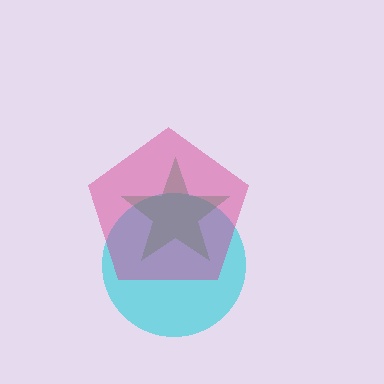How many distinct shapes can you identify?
There are 3 distinct shapes: a cyan circle, a green star, a magenta pentagon.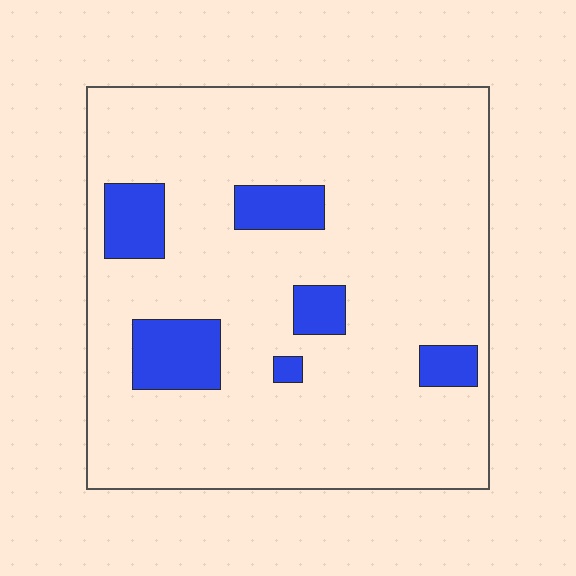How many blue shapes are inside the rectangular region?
6.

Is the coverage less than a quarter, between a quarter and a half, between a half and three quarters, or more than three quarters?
Less than a quarter.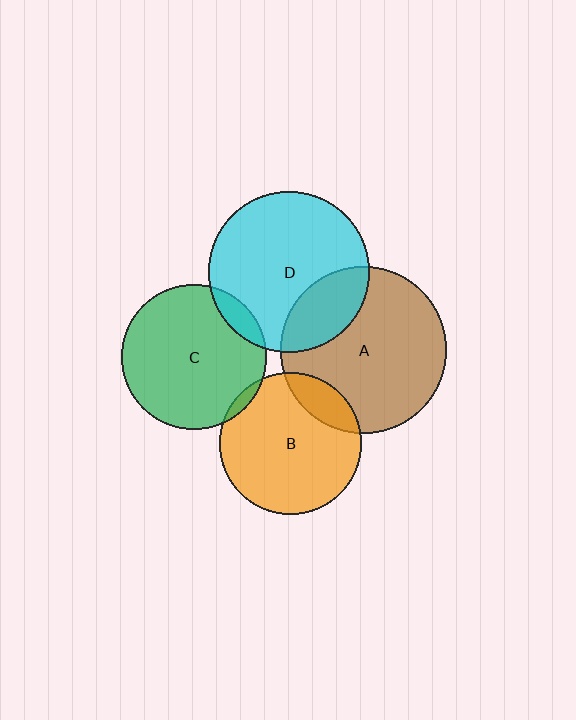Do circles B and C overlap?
Yes.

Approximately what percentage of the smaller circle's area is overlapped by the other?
Approximately 5%.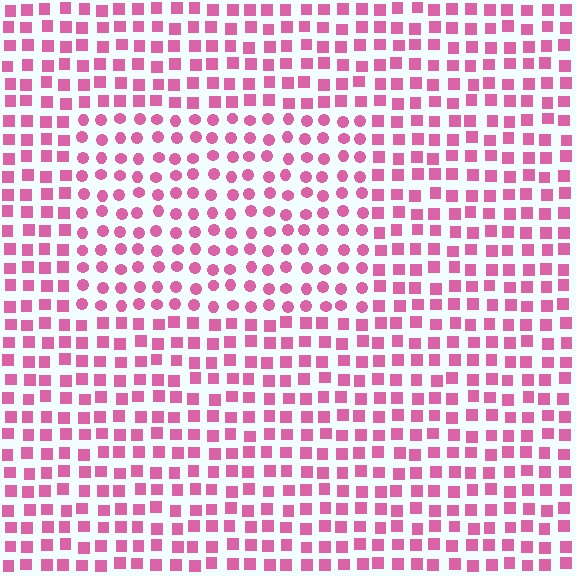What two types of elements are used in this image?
The image uses circles inside the rectangle region and squares outside it.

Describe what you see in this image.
The image is filled with small pink elements arranged in a uniform grid. A rectangle-shaped region contains circles, while the surrounding area contains squares. The boundary is defined purely by the change in element shape.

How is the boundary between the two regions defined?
The boundary is defined by a change in element shape: circles inside vs. squares outside. All elements share the same color and spacing.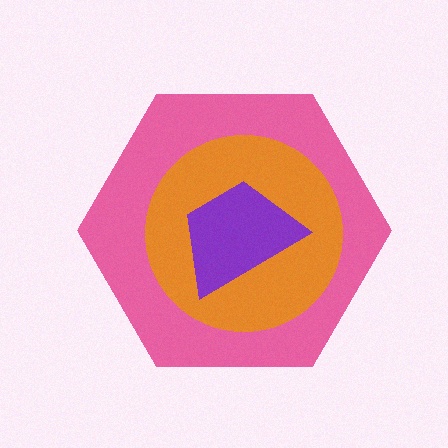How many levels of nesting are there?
3.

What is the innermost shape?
The purple trapezoid.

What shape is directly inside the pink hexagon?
The orange circle.